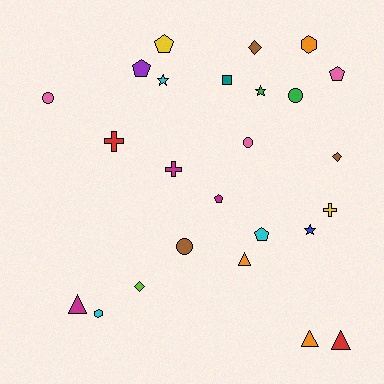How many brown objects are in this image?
There are 3 brown objects.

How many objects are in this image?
There are 25 objects.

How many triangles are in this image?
There are 4 triangles.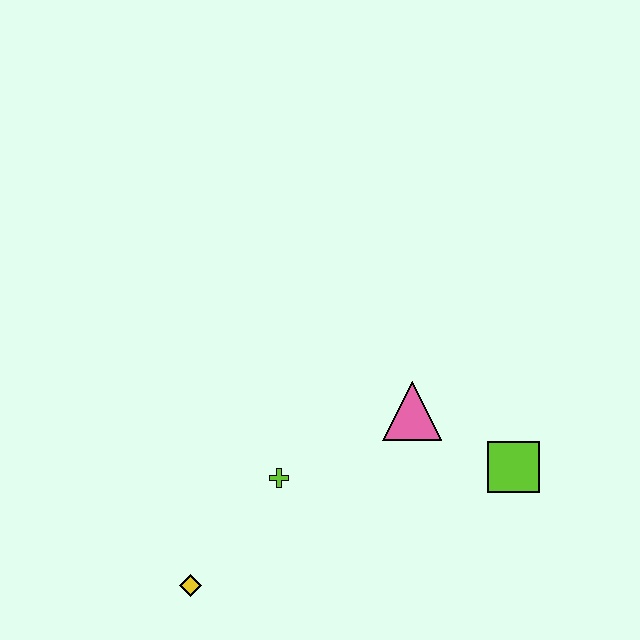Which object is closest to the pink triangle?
The lime square is closest to the pink triangle.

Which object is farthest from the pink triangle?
The yellow diamond is farthest from the pink triangle.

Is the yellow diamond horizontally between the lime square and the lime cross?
No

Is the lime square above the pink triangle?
No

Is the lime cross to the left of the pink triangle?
Yes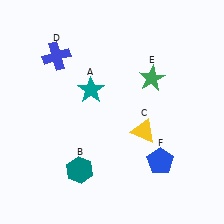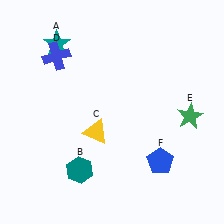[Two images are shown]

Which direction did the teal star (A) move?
The teal star (A) moved up.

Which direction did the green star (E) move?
The green star (E) moved right.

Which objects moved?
The objects that moved are: the teal star (A), the yellow triangle (C), the green star (E).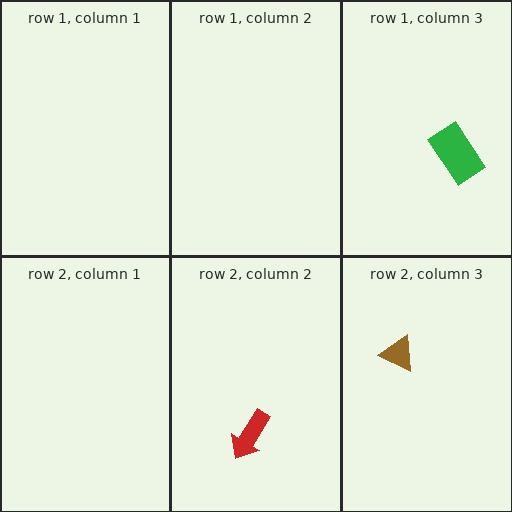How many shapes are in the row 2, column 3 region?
1.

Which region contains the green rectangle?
The row 1, column 3 region.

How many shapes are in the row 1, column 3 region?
1.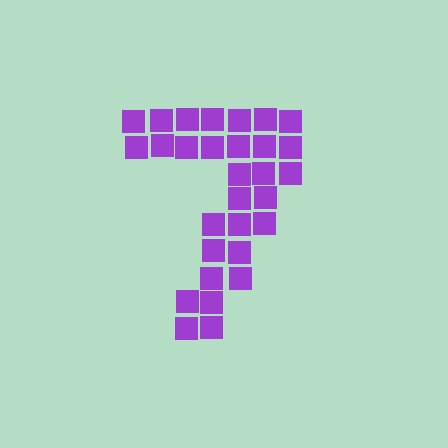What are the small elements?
The small elements are squares.